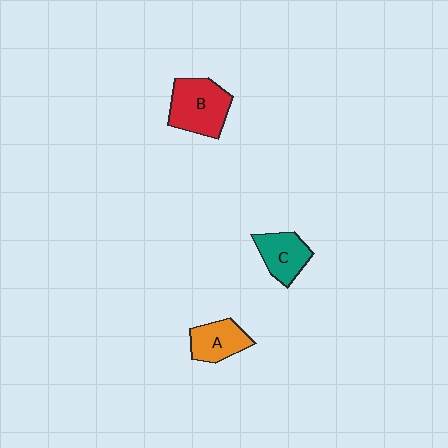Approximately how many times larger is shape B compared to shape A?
Approximately 1.5 times.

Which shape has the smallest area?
Shape A (orange).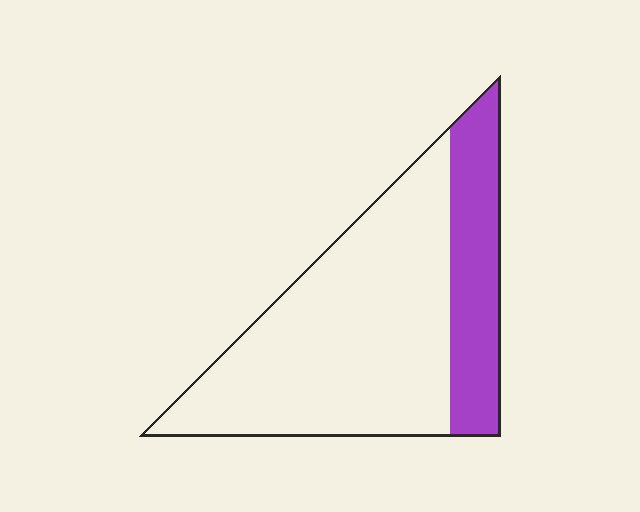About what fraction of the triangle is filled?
About one quarter (1/4).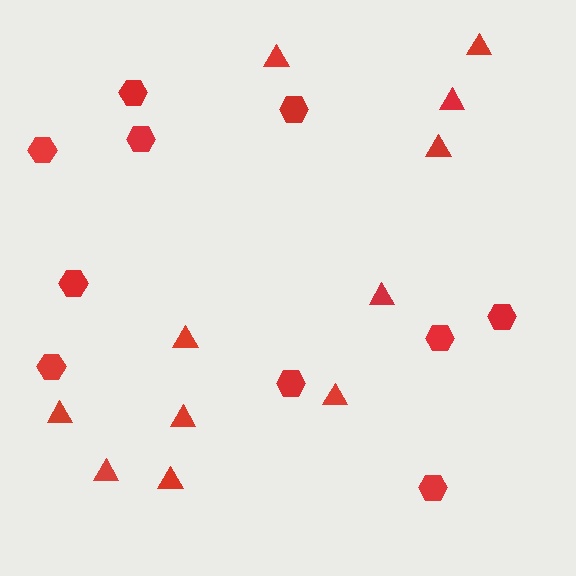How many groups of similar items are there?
There are 2 groups: one group of hexagons (10) and one group of triangles (11).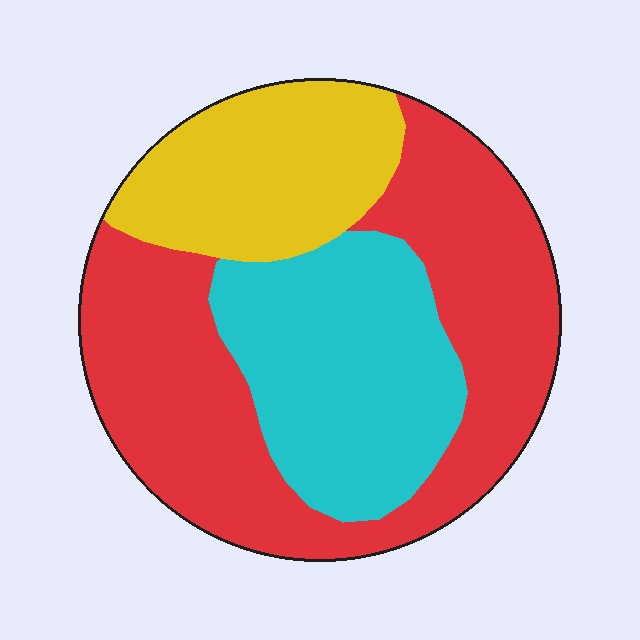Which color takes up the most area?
Red, at roughly 50%.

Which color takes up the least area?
Yellow, at roughly 20%.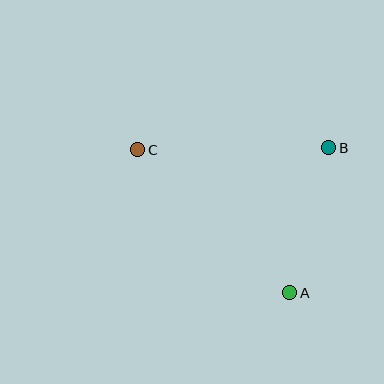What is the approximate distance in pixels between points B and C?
The distance between B and C is approximately 191 pixels.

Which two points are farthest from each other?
Points A and C are farthest from each other.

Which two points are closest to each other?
Points A and B are closest to each other.